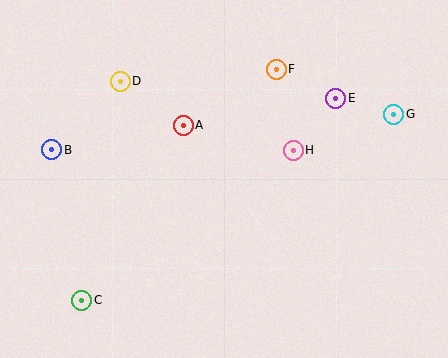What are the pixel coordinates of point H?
Point H is at (293, 150).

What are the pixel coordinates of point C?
Point C is at (82, 300).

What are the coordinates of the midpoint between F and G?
The midpoint between F and G is at (335, 92).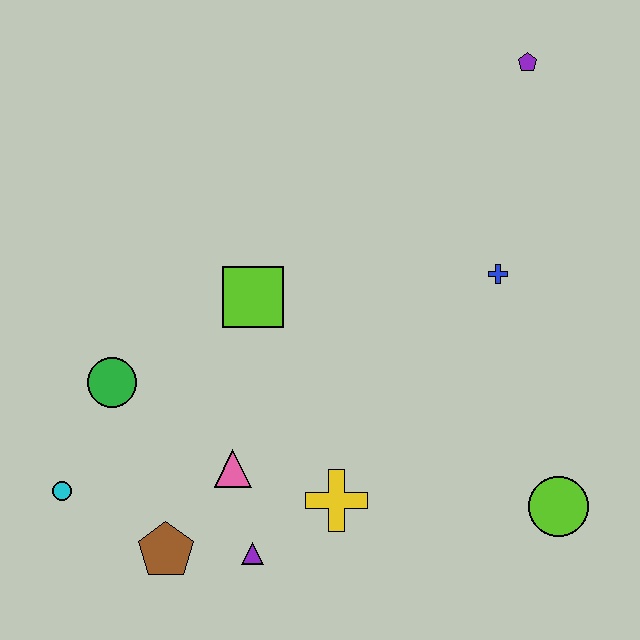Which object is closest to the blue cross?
The purple pentagon is closest to the blue cross.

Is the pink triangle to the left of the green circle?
No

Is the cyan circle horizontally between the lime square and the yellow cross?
No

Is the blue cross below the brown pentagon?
No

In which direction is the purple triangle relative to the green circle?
The purple triangle is below the green circle.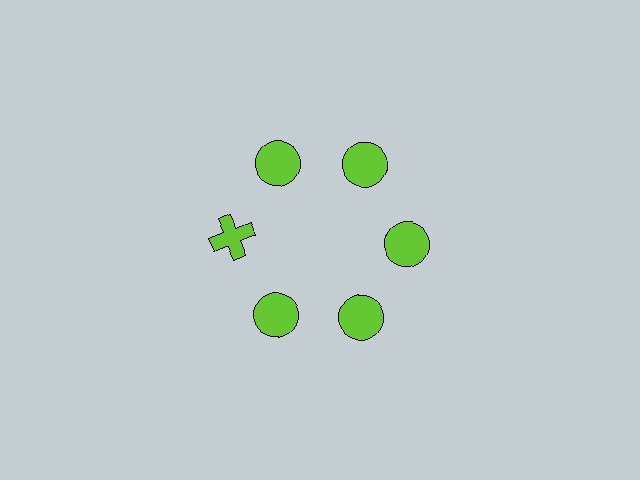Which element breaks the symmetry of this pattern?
The lime cross at roughly the 9 o'clock position breaks the symmetry. All other shapes are lime circles.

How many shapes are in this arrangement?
There are 6 shapes arranged in a ring pattern.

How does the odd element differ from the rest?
It has a different shape: cross instead of circle.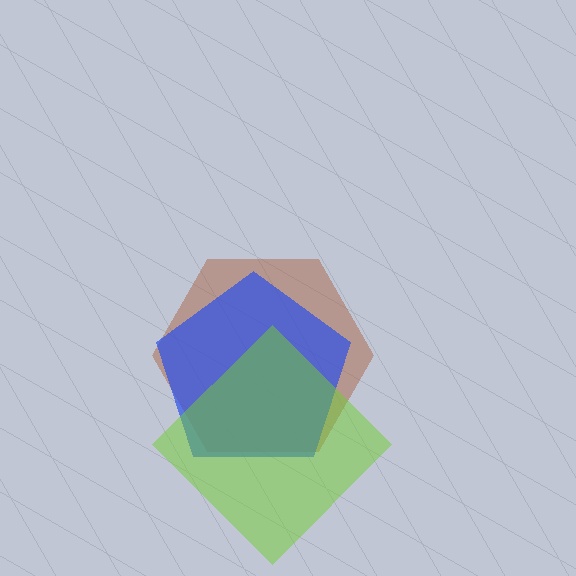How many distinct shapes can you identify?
There are 3 distinct shapes: a brown hexagon, a blue pentagon, a lime diamond.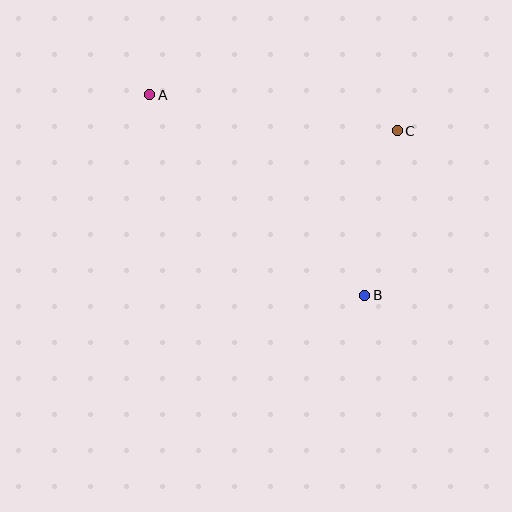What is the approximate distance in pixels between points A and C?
The distance between A and C is approximately 250 pixels.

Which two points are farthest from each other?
Points A and B are farthest from each other.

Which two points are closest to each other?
Points B and C are closest to each other.